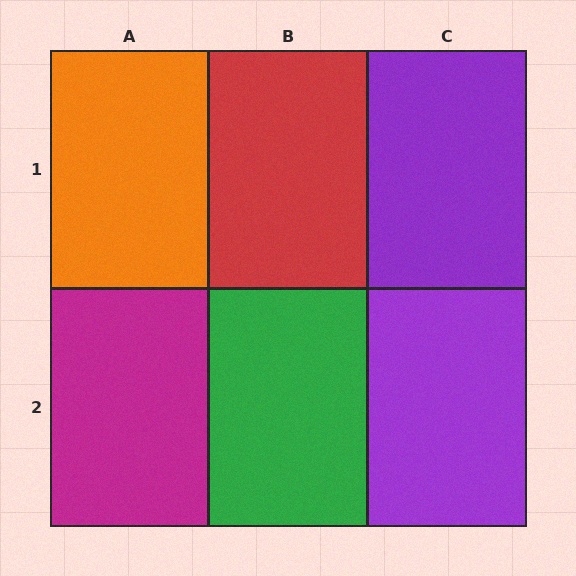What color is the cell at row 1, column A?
Orange.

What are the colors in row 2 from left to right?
Magenta, green, purple.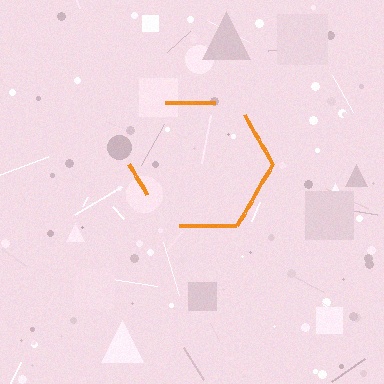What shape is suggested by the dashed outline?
The dashed outline suggests a hexagon.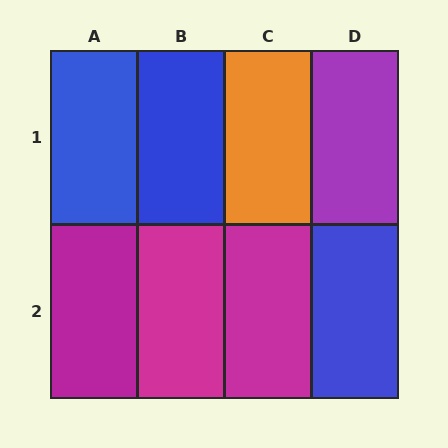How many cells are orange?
1 cell is orange.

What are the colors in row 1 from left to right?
Blue, blue, orange, purple.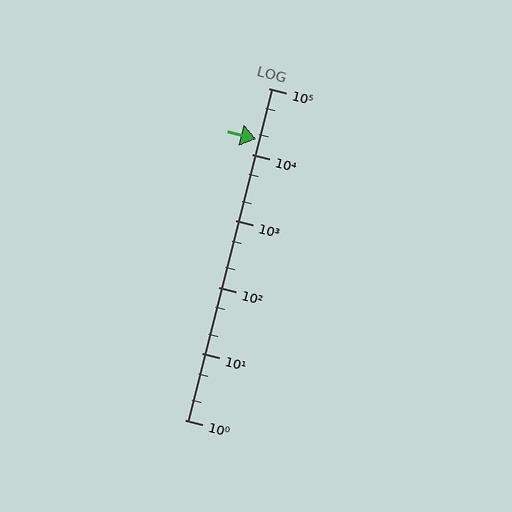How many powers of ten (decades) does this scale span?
The scale spans 5 decades, from 1 to 100000.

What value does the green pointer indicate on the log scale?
The pointer indicates approximately 17000.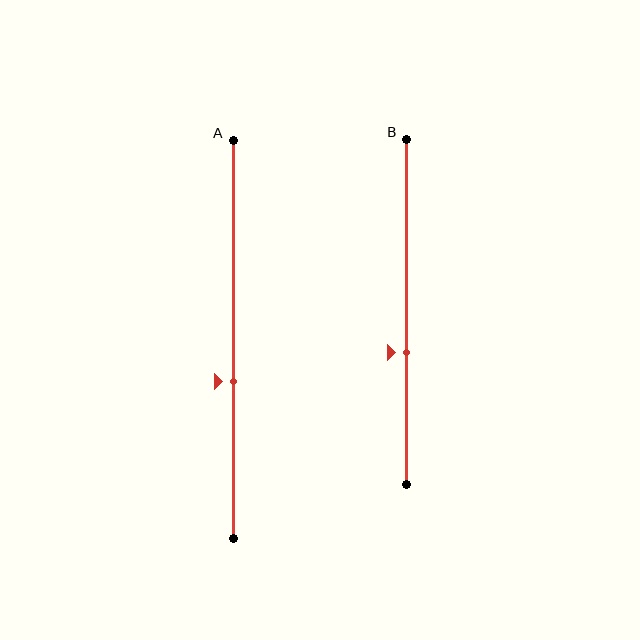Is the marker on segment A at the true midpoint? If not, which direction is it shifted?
No, the marker on segment A is shifted downward by about 11% of the segment length.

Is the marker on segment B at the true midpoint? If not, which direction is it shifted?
No, the marker on segment B is shifted downward by about 12% of the segment length.